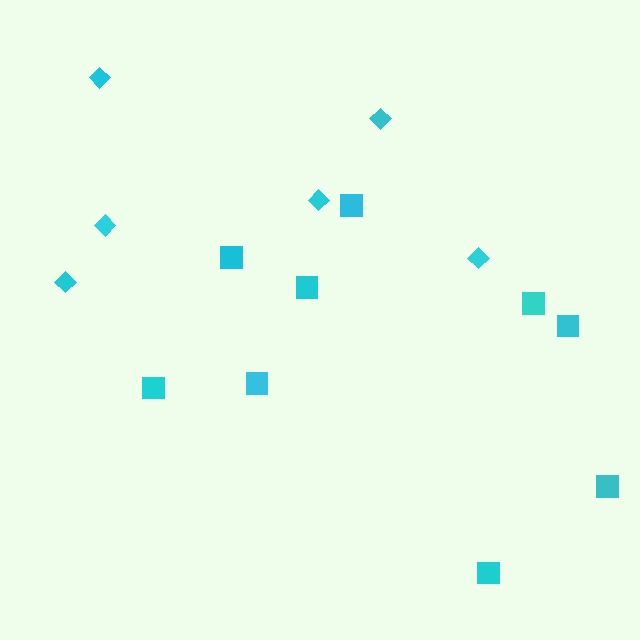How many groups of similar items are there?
There are 2 groups: one group of squares (9) and one group of diamonds (6).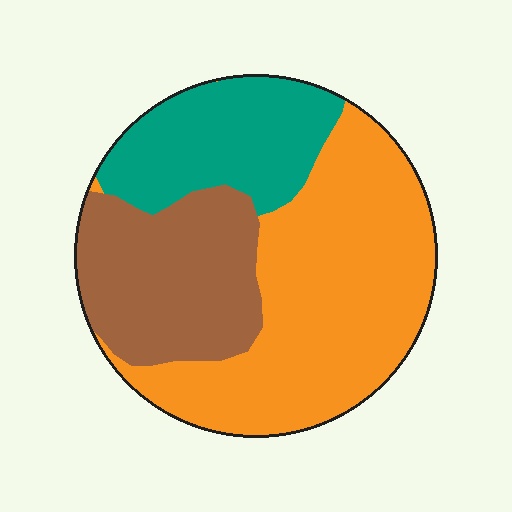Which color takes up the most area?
Orange, at roughly 50%.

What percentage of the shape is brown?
Brown takes up about one quarter (1/4) of the shape.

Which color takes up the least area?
Teal, at roughly 25%.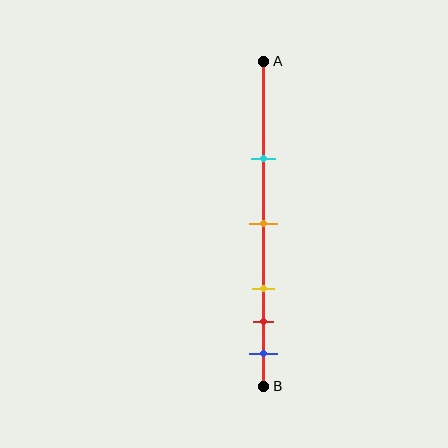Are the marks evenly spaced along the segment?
No, the marks are not evenly spaced.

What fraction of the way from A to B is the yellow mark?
The yellow mark is approximately 70% (0.7) of the way from A to B.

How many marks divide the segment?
There are 5 marks dividing the segment.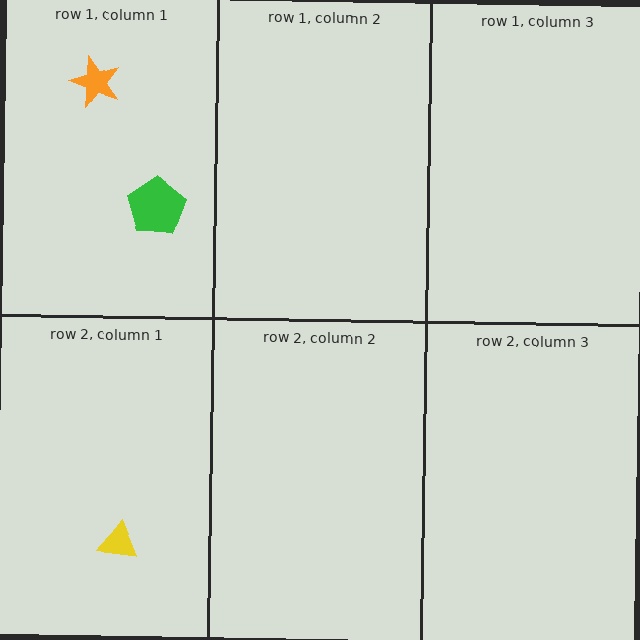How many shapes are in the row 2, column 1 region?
1.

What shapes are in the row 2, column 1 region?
The yellow triangle.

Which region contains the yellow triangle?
The row 2, column 1 region.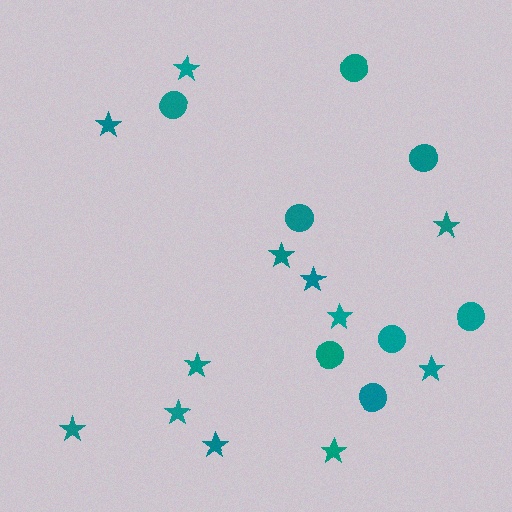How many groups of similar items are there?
There are 2 groups: one group of stars (12) and one group of circles (8).